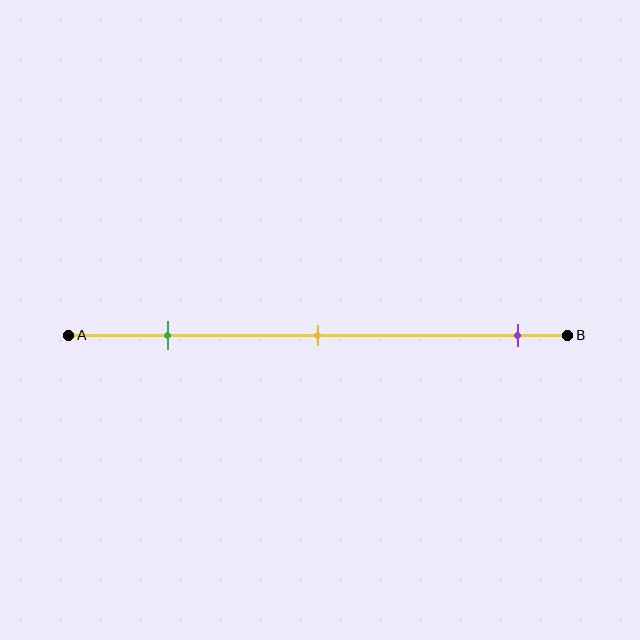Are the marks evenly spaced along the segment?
No, the marks are not evenly spaced.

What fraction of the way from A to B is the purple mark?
The purple mark is approximately 90% (0.9) of the way from A to B.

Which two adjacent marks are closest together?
The green and yellow marks are the closest adjacent pair.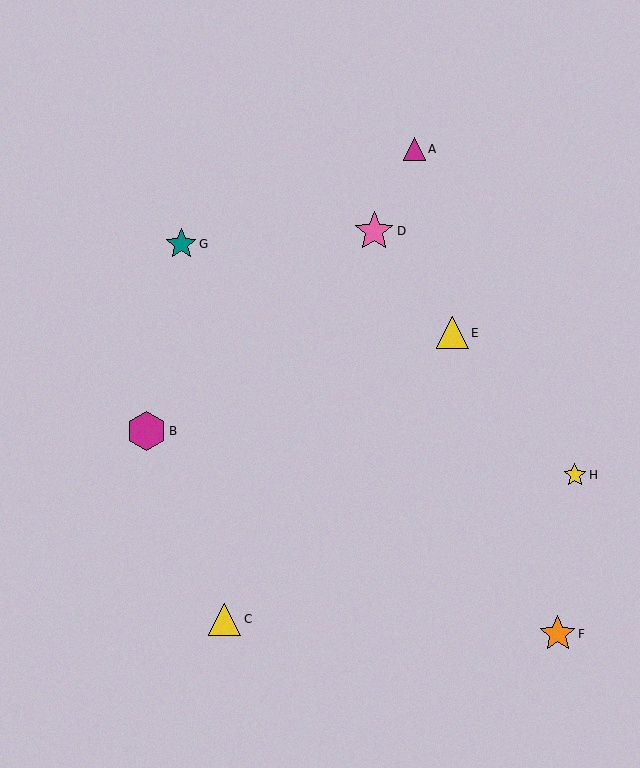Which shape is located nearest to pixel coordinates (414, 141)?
The magenta triangle (labeled A) at (414, 149) is nearest to that location.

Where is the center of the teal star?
The center of the teal star is at (181, 244).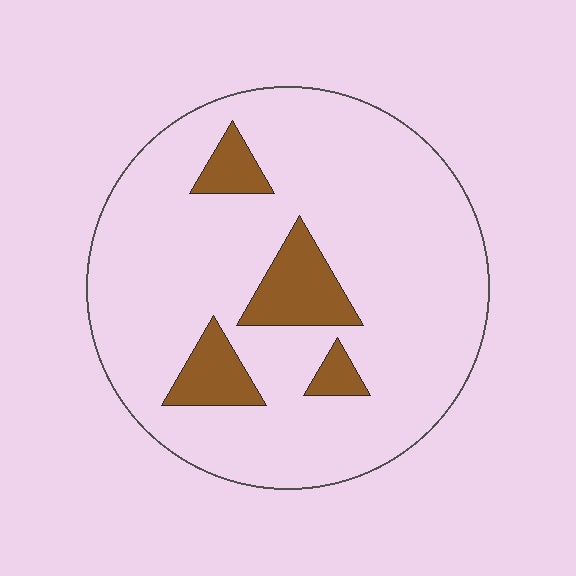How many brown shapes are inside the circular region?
4.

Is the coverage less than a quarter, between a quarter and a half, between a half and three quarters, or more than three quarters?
Less than a quarter.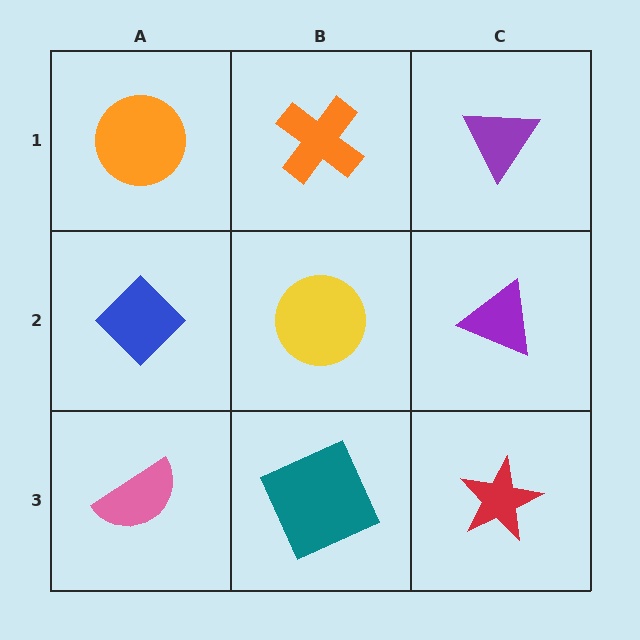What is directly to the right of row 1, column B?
A purple triangle.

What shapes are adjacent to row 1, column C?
A purple triangle (row 2, column C), an orange cross (row 1, column B).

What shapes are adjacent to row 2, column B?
An orange cross (row 1, column B), a teal square (row 3, column B), a blue diamond (row 2, column A), a purple triangle (row 2, column C).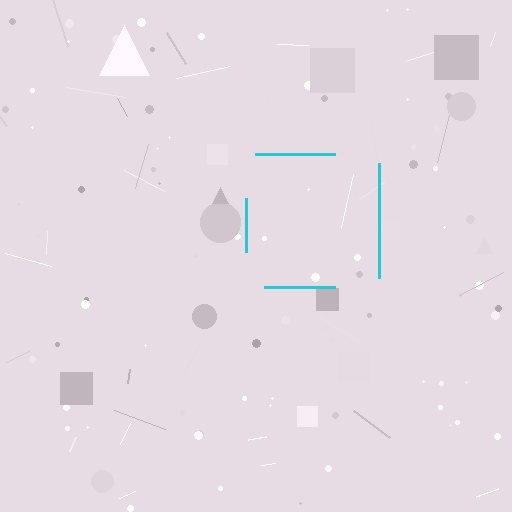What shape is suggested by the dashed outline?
The dashed outline suggests a square.